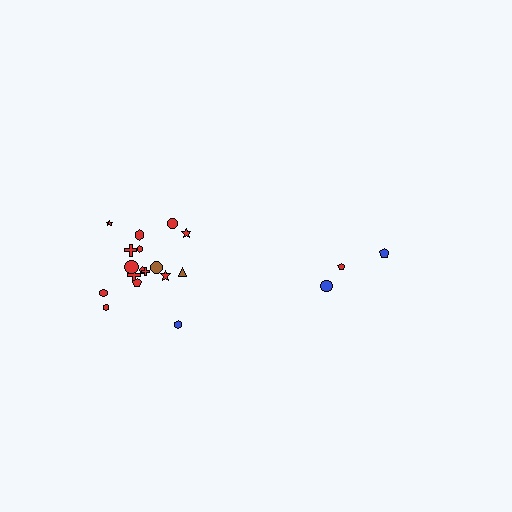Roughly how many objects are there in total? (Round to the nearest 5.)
Roughly 20 objects in total.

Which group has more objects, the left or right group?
The left group.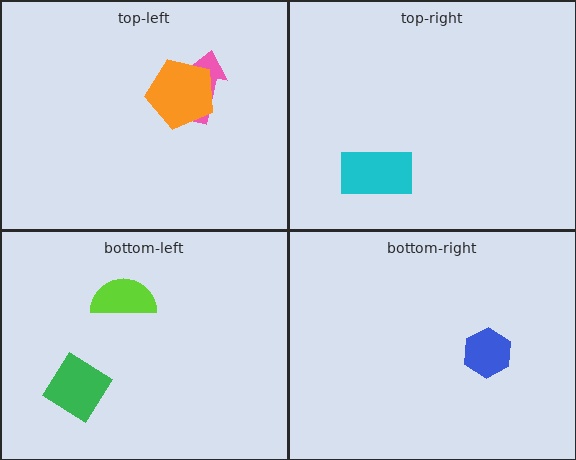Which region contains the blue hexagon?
The bottom-right region.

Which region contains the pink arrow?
The top-left region.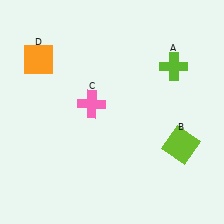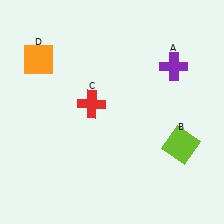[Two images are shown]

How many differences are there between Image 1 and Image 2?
There are 2 differences between the two images.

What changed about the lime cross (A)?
In Image 1, A is lime. In Image 2, it changed to purple.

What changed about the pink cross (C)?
In Image 1, C is pink. In Image 2, it changed to red.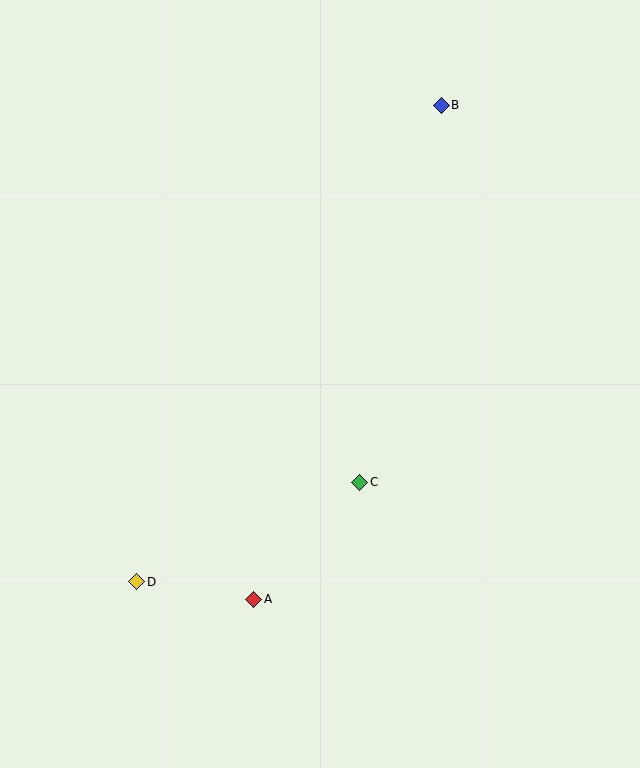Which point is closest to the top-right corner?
Point B is closest to the top-right corner.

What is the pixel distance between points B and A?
The distance between B and A is 528 pixels.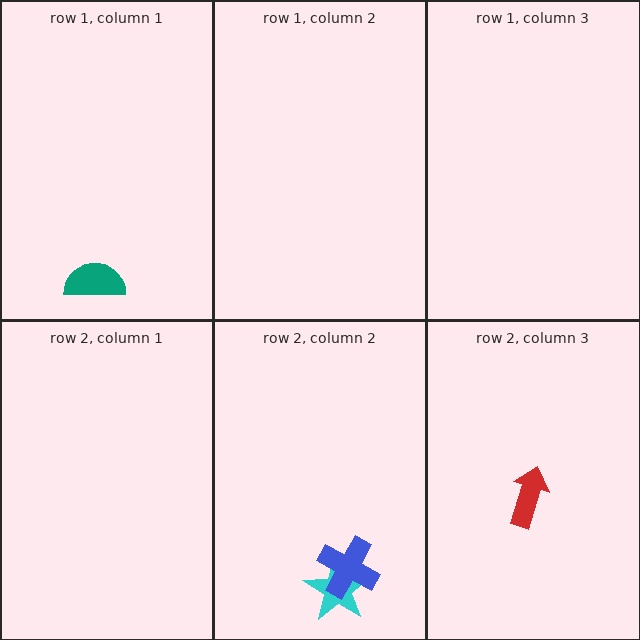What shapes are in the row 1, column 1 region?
The teal semicircle.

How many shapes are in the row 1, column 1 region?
1.